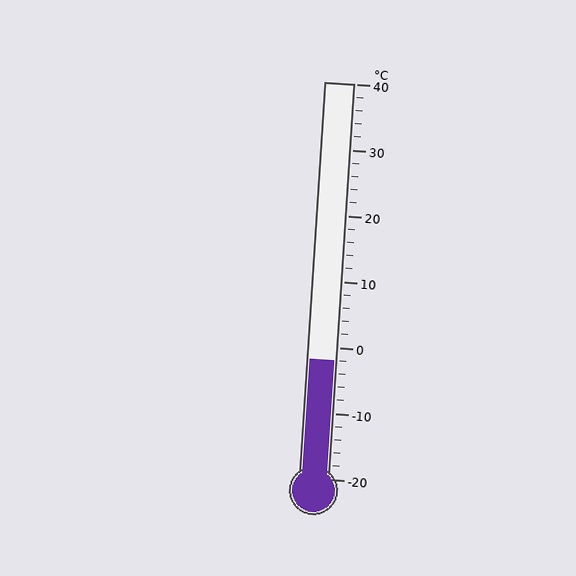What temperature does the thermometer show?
The thermometer shows approximately -2°C.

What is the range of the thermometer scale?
The thermometer scale ranges from -20°C to 40°C.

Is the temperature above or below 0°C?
The temperature is below 0°C.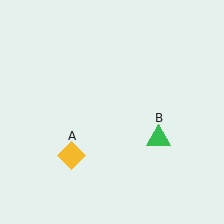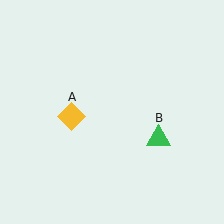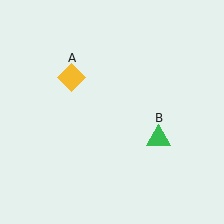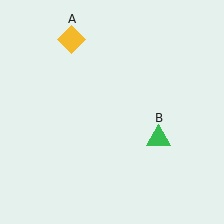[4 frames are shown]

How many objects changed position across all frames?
1 object changed position: yellow diamond (object A).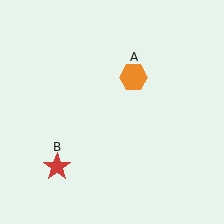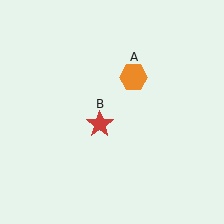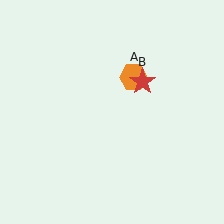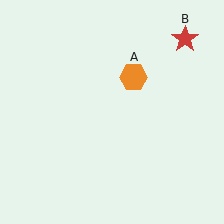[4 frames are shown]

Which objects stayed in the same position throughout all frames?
Orange hexagon (object A) remained stationary.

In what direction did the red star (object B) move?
The red star (object B) moved up and to the right.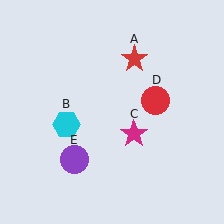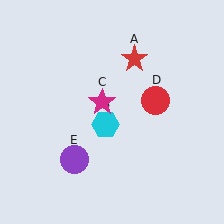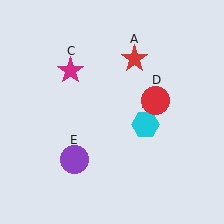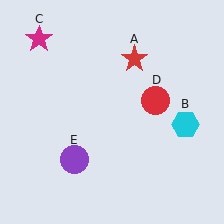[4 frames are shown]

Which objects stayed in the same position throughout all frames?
Red star (object A) and red circle (object D) and purple circle (object E) remained stationary.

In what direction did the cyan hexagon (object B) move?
The cyan hexagon (object B) moved right.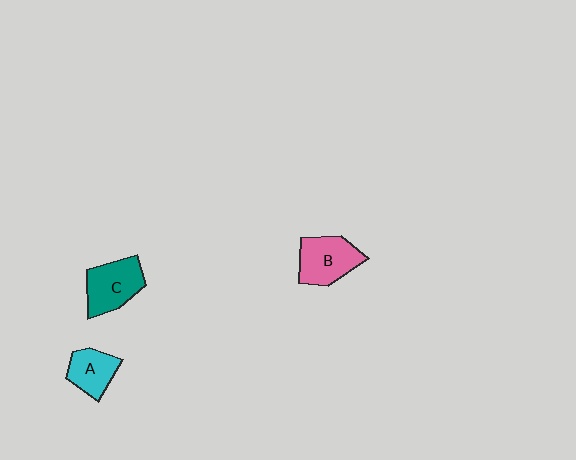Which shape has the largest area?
Shape C (teal).